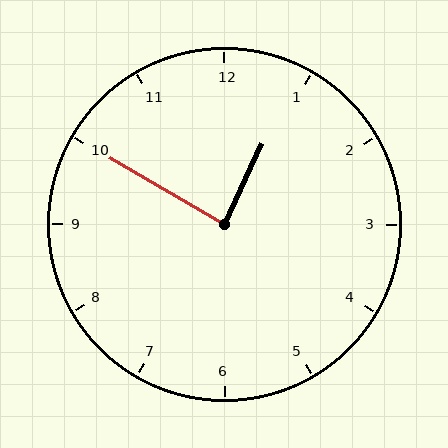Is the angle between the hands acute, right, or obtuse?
It is right.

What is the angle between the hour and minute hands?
Approximately 85 degrees.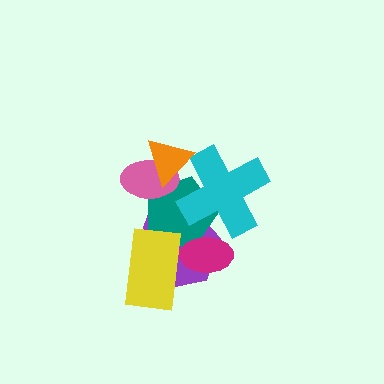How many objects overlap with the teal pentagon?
6 objects overlap with the teal pentagon.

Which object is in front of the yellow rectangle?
The magenta ellipse is in front of the yellow rectangle.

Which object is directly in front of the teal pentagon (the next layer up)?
The cyan cross is directly in front of the teal pentagon.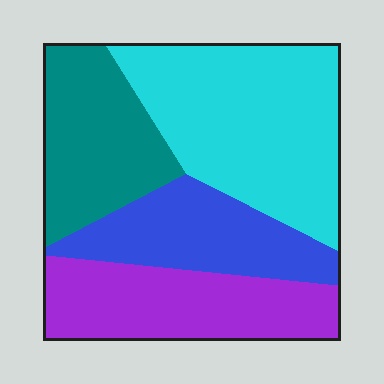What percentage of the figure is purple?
Purple covers around 25% of the figure.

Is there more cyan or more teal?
Cyan.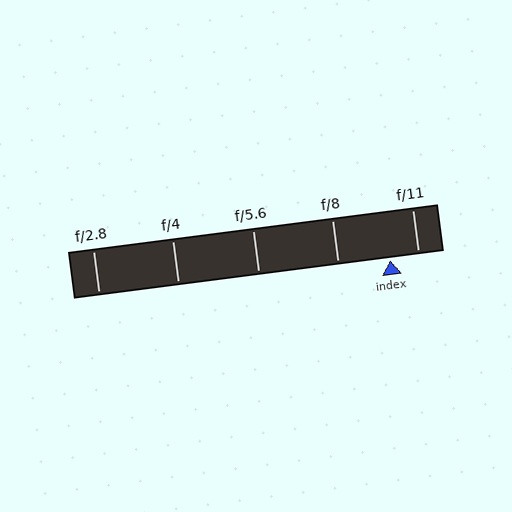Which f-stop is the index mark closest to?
The index mark is closest to f/11.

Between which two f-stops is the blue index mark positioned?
The index mark is between f/8 and f/11.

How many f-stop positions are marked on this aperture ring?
There are 5 f-stop positions marked.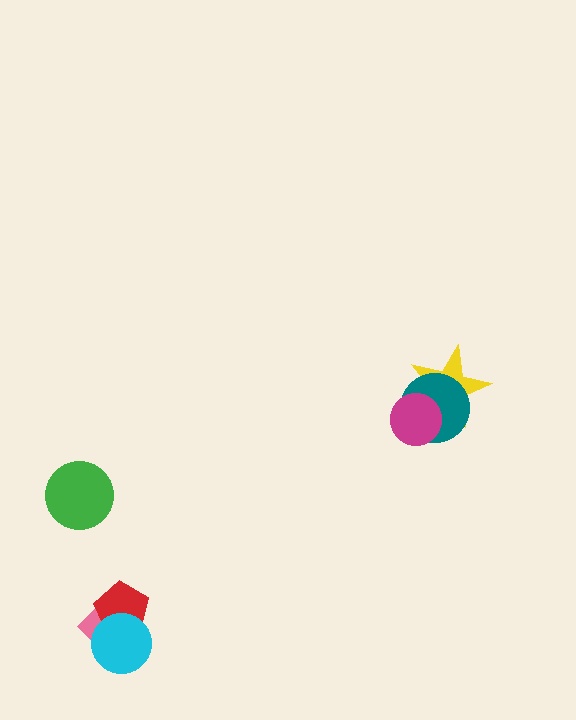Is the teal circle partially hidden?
Yes, it is partially covered by another shape.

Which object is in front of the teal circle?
The magenta circle is in front of the teal circle.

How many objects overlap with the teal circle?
2 objects overlap with the teal circle.